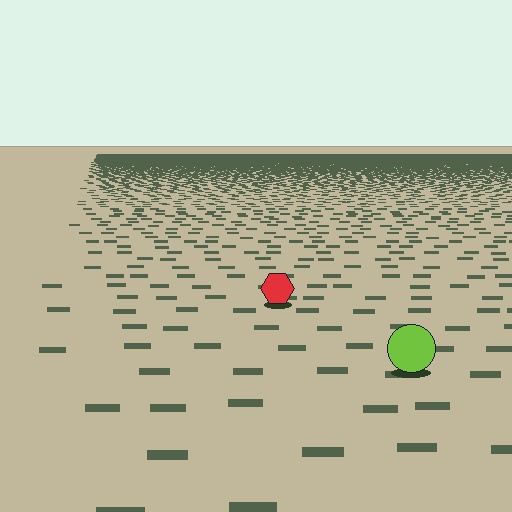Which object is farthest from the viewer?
The red hexagon is farthest from the viewer. It appears smaller and the ground texture around it is denser.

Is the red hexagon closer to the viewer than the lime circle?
No. The lime circle is closer — you can tell from the texture gradient: the ground texture is coarser near it.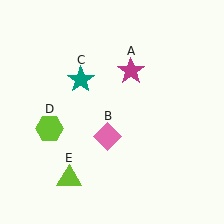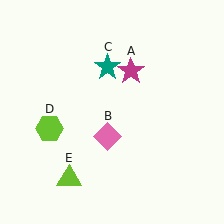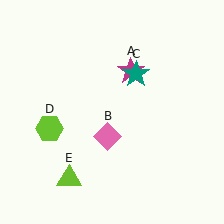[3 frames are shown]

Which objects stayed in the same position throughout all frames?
Magenta star (object A) and pink diamond (object B) and lime hexagon (object D) and lime triangle (object E) remained stationary.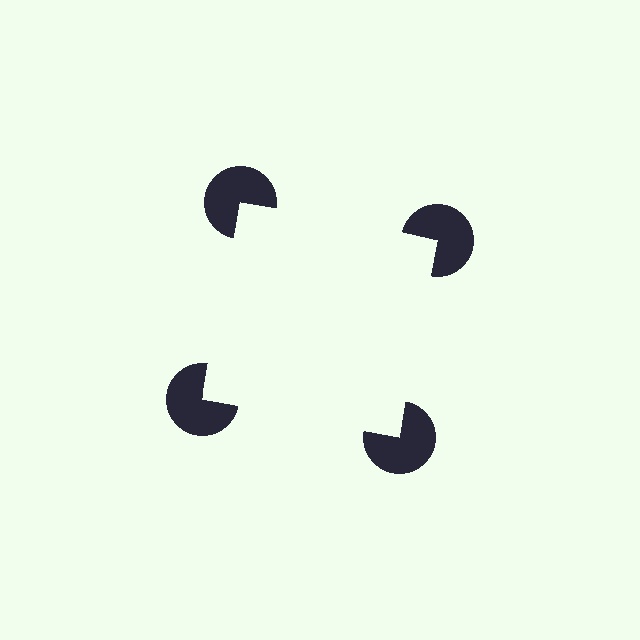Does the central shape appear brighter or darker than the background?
It typically appears slightly brighter than the background, even though no actual brightness change is drawn.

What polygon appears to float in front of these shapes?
An illusory square — its edges are inferred from the aligned wedge cuts in the pac-man discs, not physically drawn.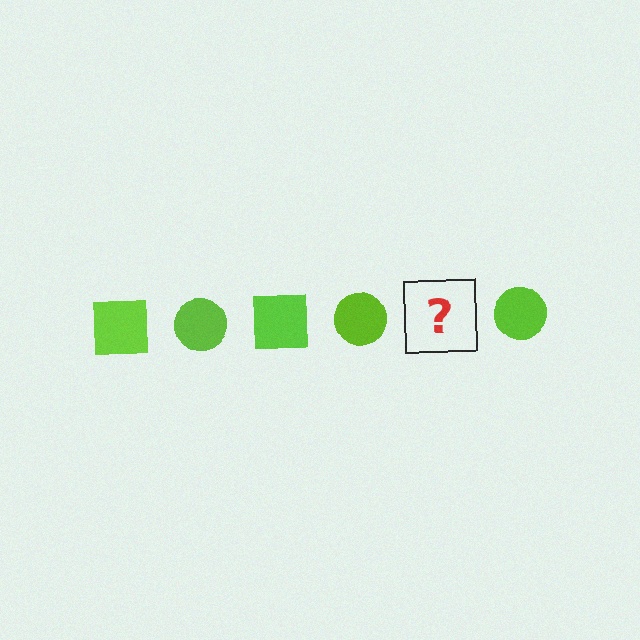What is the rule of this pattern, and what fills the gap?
The rule is that the pattern cycles through square, circle shapes in lime. The gap should be filled with a lime square.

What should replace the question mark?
The question mark should be replaced with a lime square.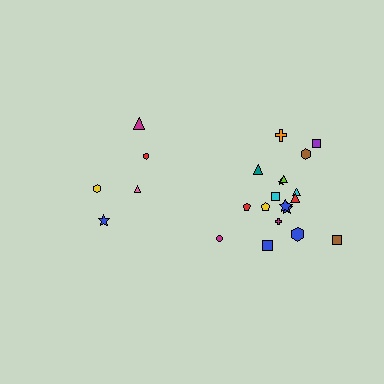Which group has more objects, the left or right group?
The right group.